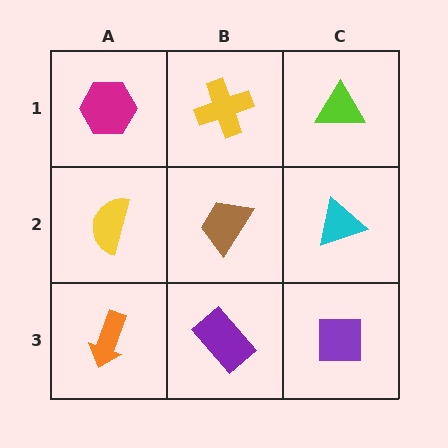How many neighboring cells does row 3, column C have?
2.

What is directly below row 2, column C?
A purple square.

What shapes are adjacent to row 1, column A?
A yellow semicircle (row 2, column A), a yellow cross (row 1, column B).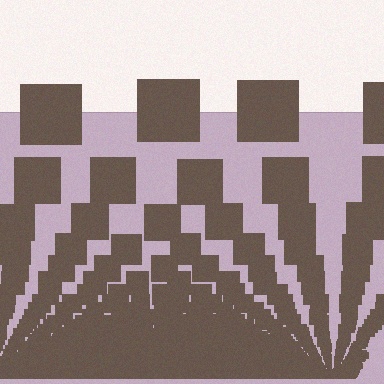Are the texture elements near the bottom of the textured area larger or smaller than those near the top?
Smaller. The gradient is inverted — elements near the bottom are smaller and denser.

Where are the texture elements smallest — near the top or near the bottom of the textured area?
Near the bottom.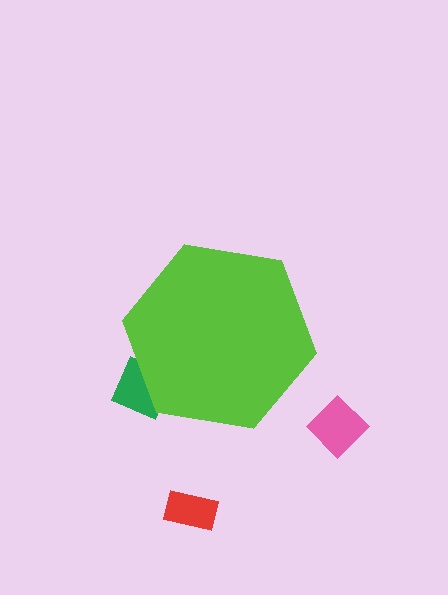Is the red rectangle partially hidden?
No, the red rectangle is fully visible.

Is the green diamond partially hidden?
Yes, the green diamond is partially hidden behind the lime hexagon.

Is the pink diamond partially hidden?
No, the pink diamond is fully visible.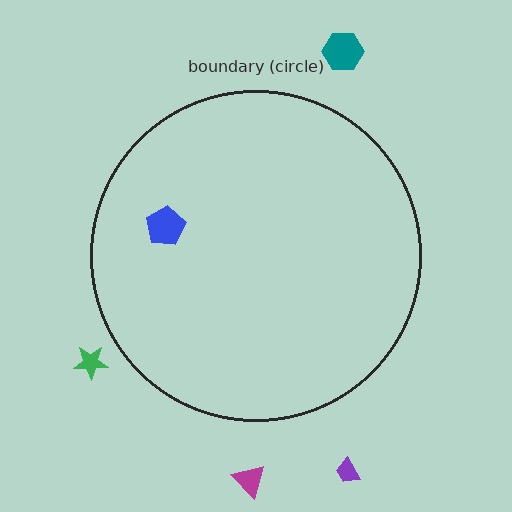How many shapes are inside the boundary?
1 inside, 4 outside.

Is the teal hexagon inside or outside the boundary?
Outside.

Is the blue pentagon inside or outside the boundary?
Inside.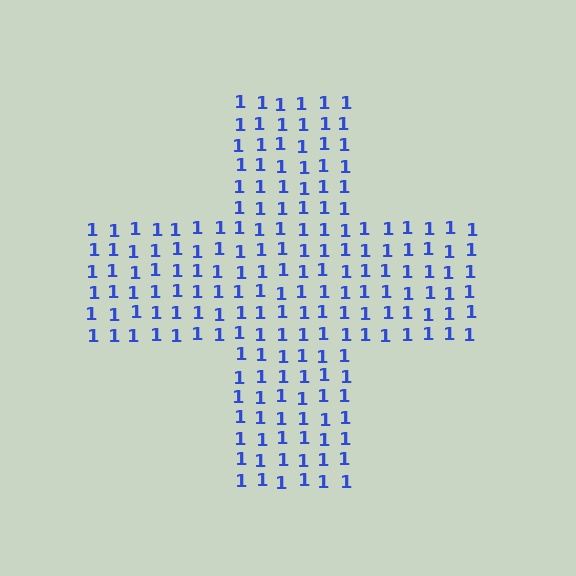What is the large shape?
The large shape is a cross.